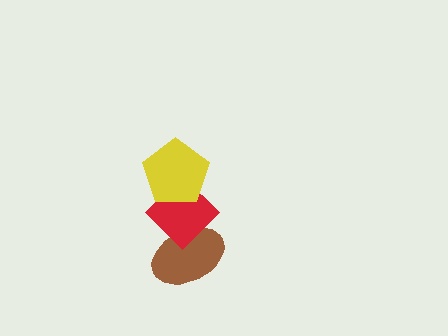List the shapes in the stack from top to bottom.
From top to bottom: the yellow pentagon, the red diamond, the brown ellipse.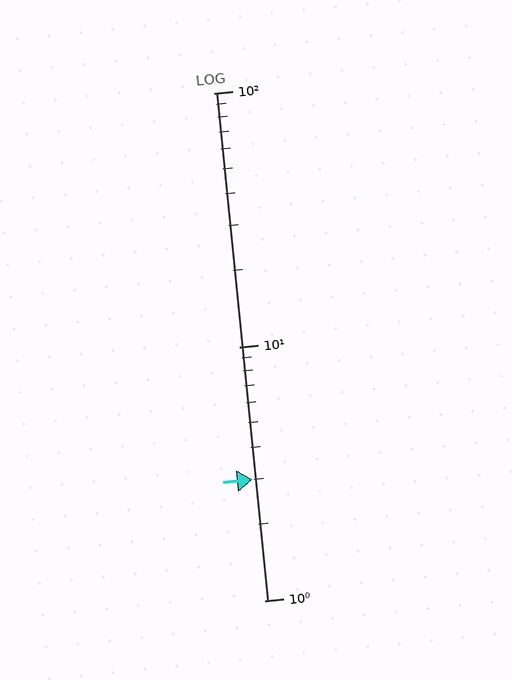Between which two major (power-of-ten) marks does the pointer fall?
The pointer is between 1 and 10.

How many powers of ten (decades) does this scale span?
The scale spans 2 decades, from 1 to 100.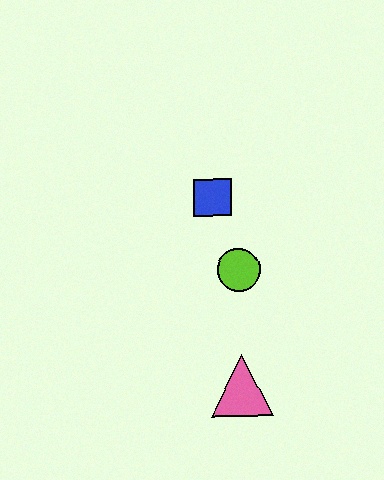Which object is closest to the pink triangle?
The lime circle is closest to the pink triangle.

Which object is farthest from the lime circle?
The pink triangle is farthest from the lime circle.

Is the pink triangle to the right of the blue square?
Yes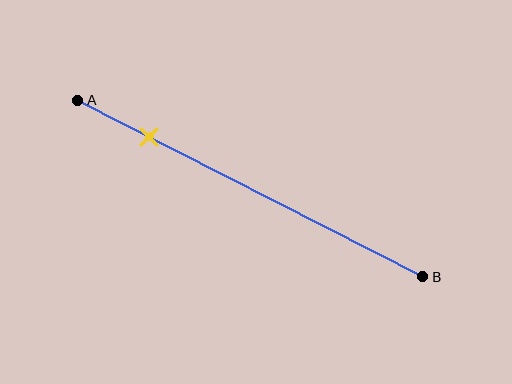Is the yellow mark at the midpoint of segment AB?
No, the mark is at about 20% from A, not at the 50% midpoint.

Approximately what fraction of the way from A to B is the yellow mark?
The yellow mark is approximately 20% of the way from A to B.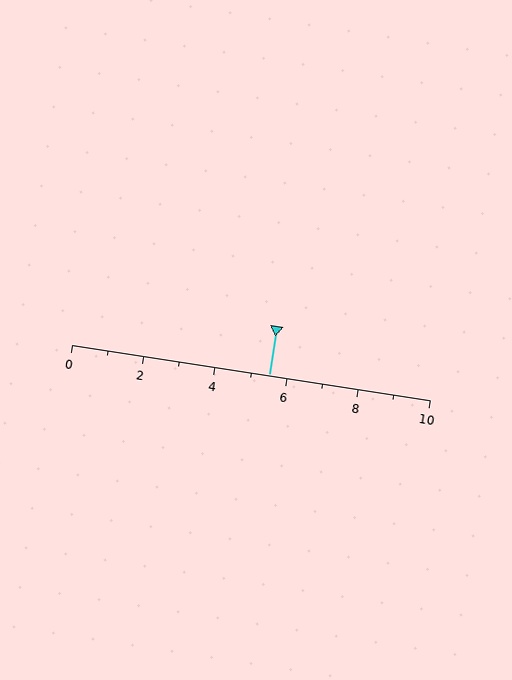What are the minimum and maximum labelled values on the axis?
The axis runs from 0 to 10.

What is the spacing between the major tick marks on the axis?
The major ticks are spaced 2 apart.